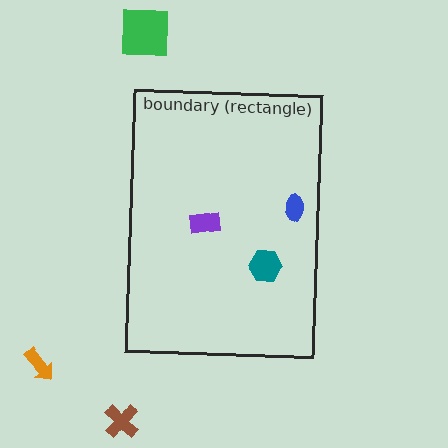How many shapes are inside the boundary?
3 inside, 3 outside.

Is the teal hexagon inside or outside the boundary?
Inside.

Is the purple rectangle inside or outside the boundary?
Inside.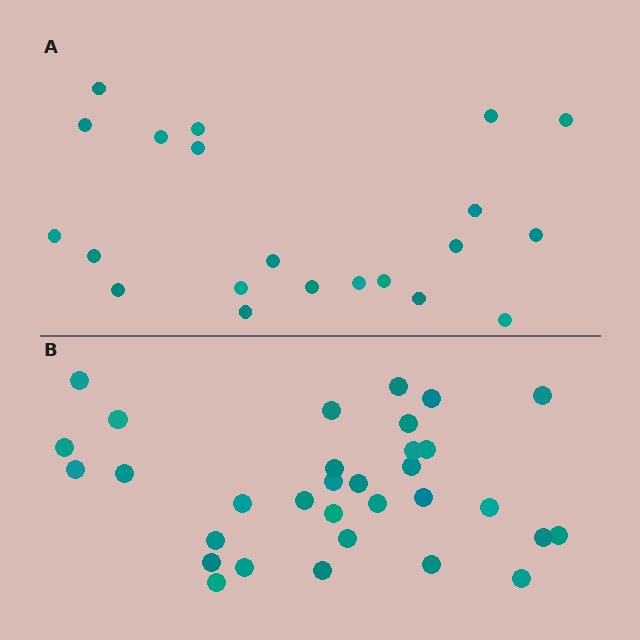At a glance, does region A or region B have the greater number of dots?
Region B (the bottom region) has more dots.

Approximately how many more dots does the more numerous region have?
Region B has roughly 12 or so more dots than region A.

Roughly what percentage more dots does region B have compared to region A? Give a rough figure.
About 50% more.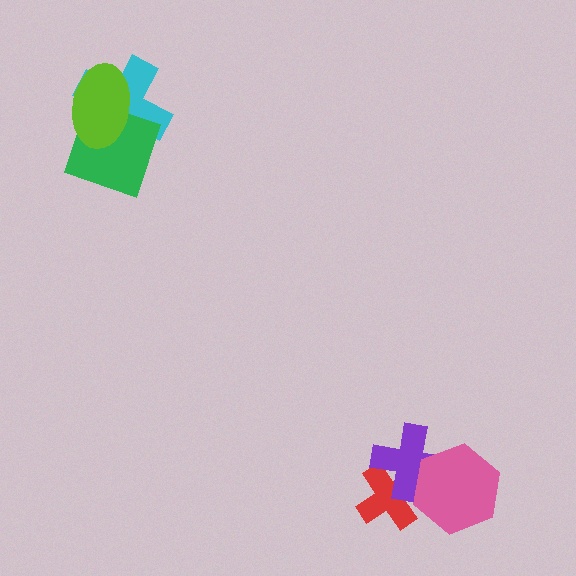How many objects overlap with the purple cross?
2 objects overlap with the purple cross.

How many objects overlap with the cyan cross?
2 objects overlap with the cyan cross.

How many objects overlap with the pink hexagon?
2 objects overlap with the pink hexagon.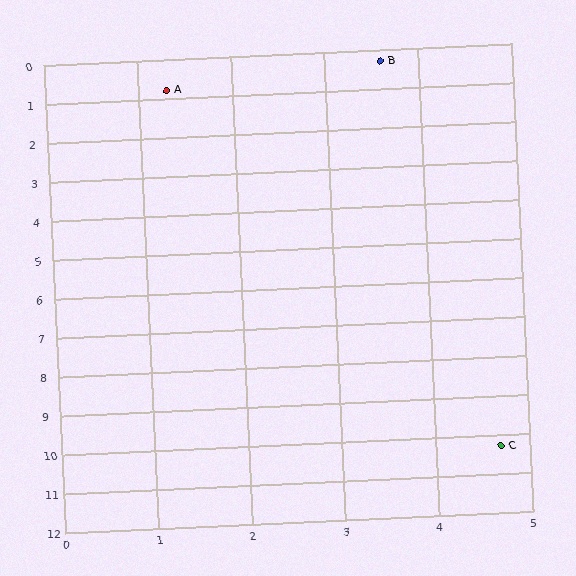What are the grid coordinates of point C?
Point C is at approximately (4.7, 10.3).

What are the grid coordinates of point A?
Point A is at approximately (1.3, 0.8).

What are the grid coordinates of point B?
Point B is at approximately (3.6, 0.3).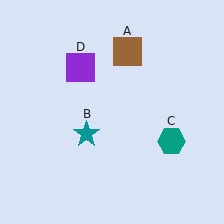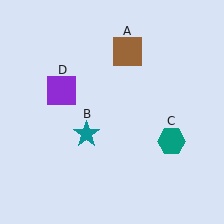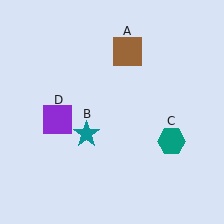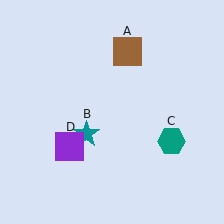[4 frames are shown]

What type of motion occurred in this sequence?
The purple square (object D) rotated counterclockwise around the center of the scene.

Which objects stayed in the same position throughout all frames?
Brown square (object A) and teal star (object B) and teal hexagon (object C) remained stationary.